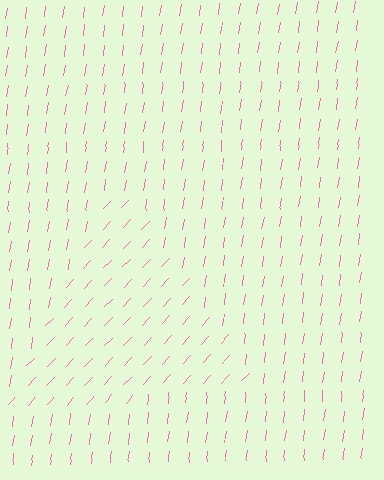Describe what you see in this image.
The image is filled with small pink line segments. A triangle region in the image has lines oriented differently from the surrounding lines, creating a visible texture boundary.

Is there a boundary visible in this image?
Yes, there is a texture boundary formed by a change in line orientation.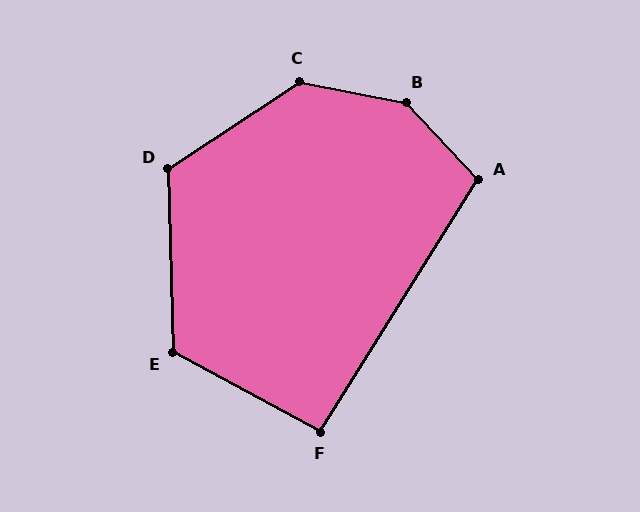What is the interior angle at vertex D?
Approximately 122 degrees (obtuse).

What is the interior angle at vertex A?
Approximately 105 degrees (obtuse).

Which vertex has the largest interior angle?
B, at approximately 144 degrees.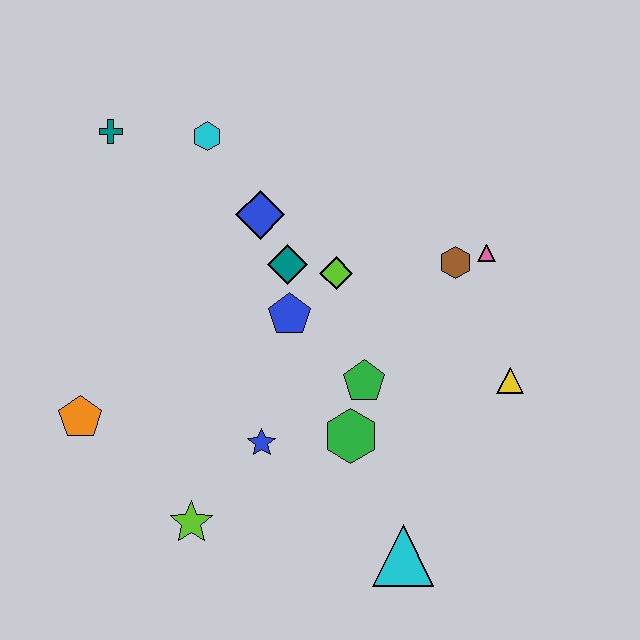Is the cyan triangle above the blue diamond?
No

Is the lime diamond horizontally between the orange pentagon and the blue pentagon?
No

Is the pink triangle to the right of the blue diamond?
Yes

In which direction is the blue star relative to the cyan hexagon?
The blue star is below the cyan hexagon.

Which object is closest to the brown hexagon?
The pink triangle is closest to the brown hexagon.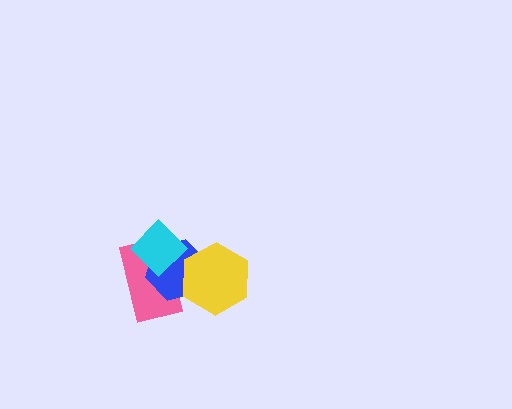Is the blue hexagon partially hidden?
Yes, it is partially covered by another shape.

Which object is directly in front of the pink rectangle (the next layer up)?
The blue hexagon is directly in front of the pink rectangle.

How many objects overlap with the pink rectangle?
3 objects overlap with the pink rectangle.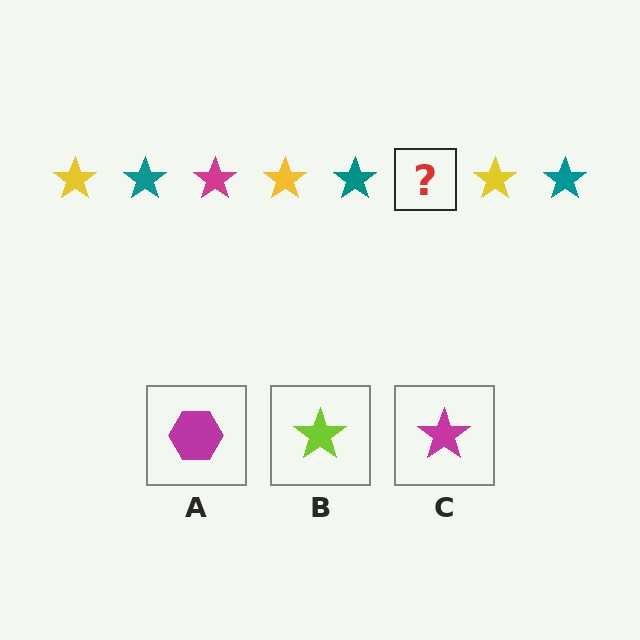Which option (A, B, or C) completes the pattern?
C.